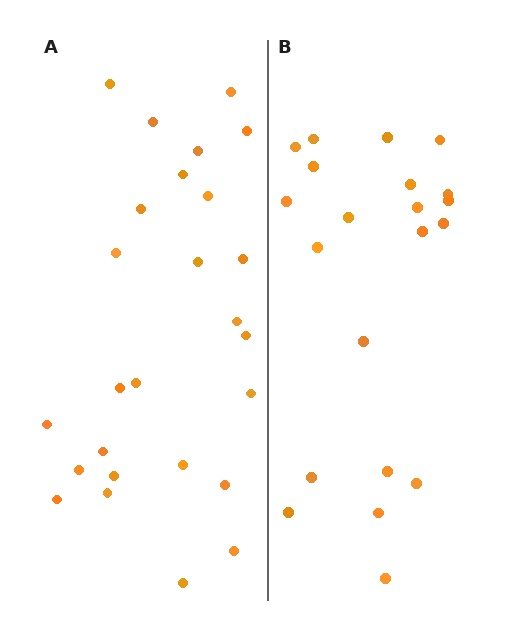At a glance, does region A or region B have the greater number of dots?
Region A (the left region) has more dots.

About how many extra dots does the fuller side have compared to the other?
Region A has about 5 more dots than region B.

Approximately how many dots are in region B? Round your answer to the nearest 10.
About 20 dots. (The exact count is 21, which rounds to 20.)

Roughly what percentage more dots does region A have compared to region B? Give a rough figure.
About 25% more.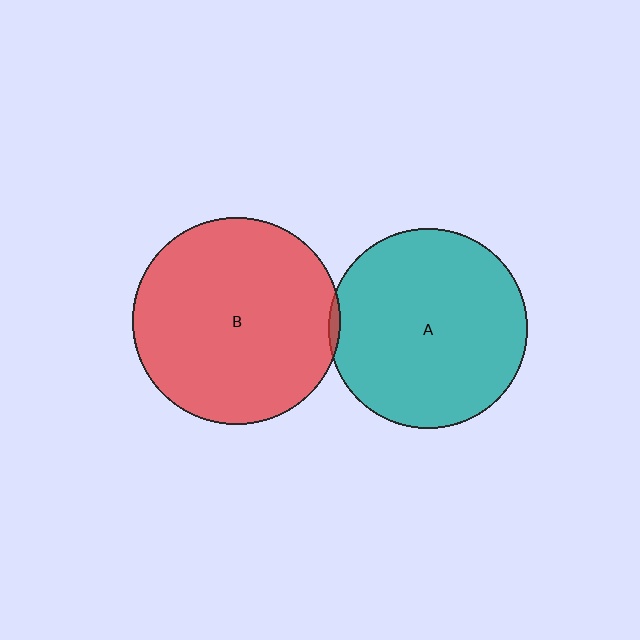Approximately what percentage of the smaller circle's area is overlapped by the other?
Approximately 5%.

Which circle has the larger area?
Circle B (red).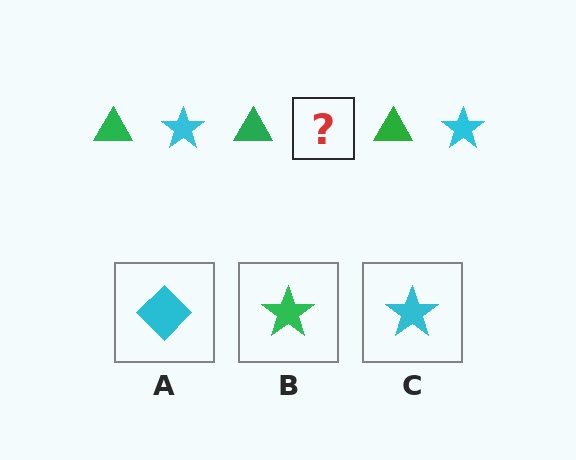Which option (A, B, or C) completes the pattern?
C.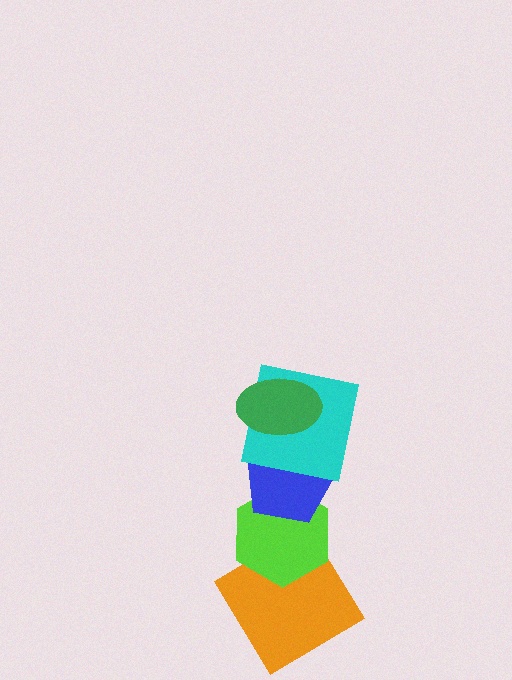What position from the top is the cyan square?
The cyan square is 2nd from the top.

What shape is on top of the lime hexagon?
The blue pentagon is on top of the lime hexagon.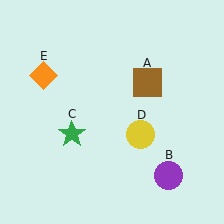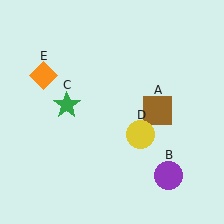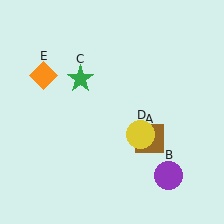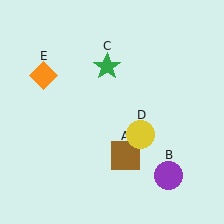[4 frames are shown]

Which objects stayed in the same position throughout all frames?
Purple circle (object B) and yellow circle (object D) and orange diamond (object E) remained stationary.